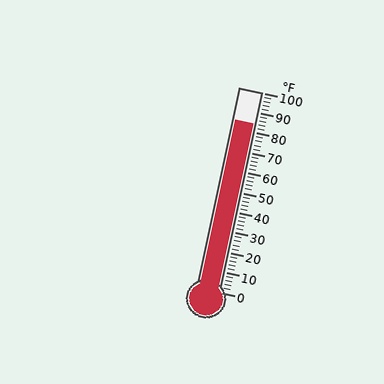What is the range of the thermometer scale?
The thermometer scale ranges from 0°F to 100°F.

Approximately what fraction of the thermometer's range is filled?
The thermometer is filled to approximately 85% of its range.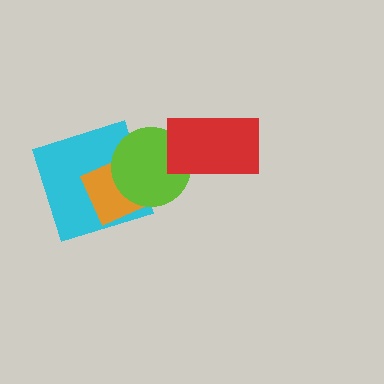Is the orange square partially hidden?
Yes, it is partially covered by another shape.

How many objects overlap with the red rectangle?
1 object overlaps with the red rectangle.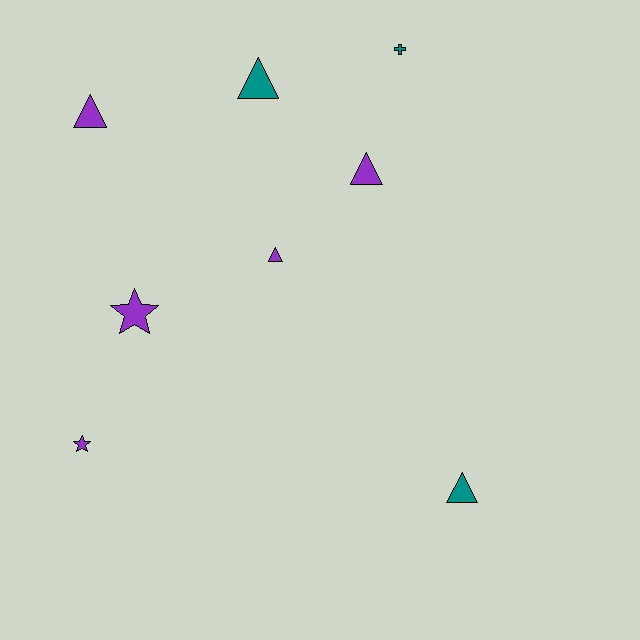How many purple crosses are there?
There are no purple crosses.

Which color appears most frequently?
Purple, with 5 objects.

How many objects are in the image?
There are 8 objects.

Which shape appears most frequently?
Triangle, with 5 objects.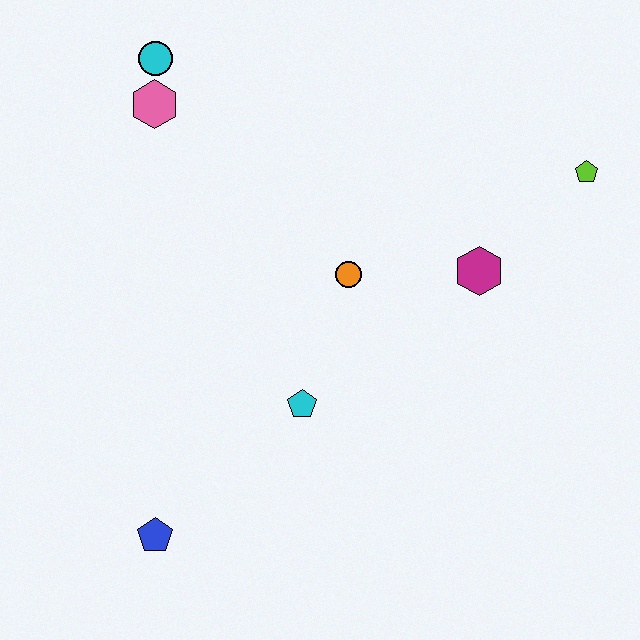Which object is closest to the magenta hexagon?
The orange circle is closest to the magenta hexagon.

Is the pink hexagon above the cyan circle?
No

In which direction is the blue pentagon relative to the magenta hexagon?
The blue pentagon is to the left of the magenta hexagon.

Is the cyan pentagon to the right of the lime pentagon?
No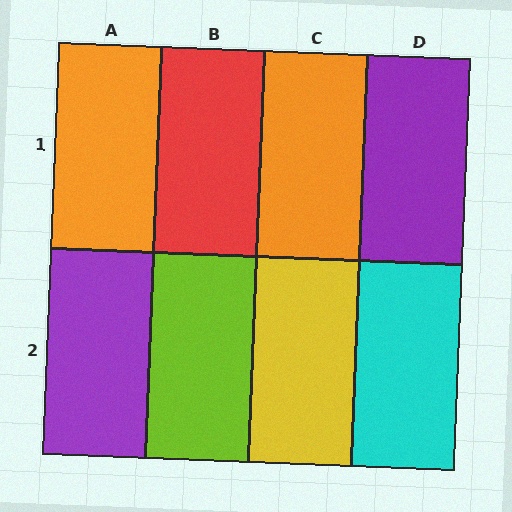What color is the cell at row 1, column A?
Orange.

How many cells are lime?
1 cell is lime.